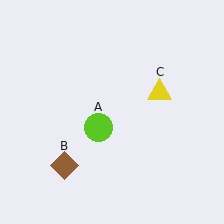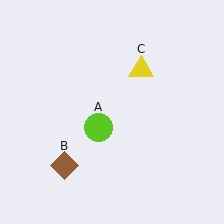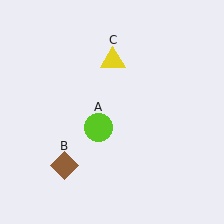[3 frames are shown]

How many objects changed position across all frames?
1 object changed position: yellow triangle (object C).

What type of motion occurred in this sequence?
The yellow triangle (object C) rotated counterclockwise around the center of the scene.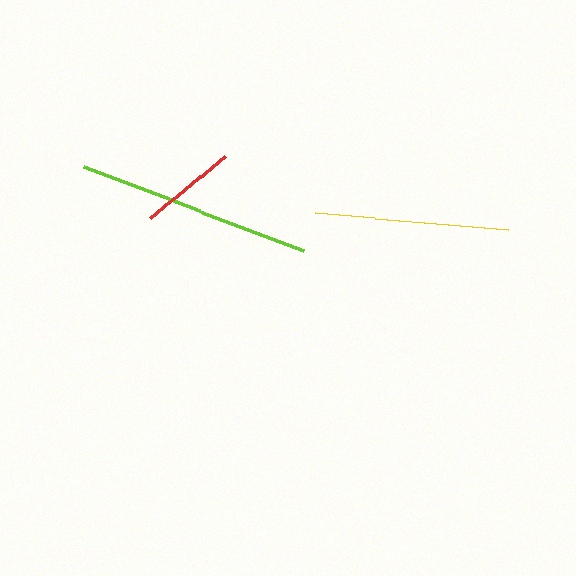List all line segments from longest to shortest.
From longest to shortest: lime, yellow, red.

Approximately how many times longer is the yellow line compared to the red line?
The yellow line is approximately 2.0 times the length of the red line.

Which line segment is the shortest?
The red line is the shortest at approximately 97 pixels.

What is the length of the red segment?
The red segment is approximately 97 pixels long.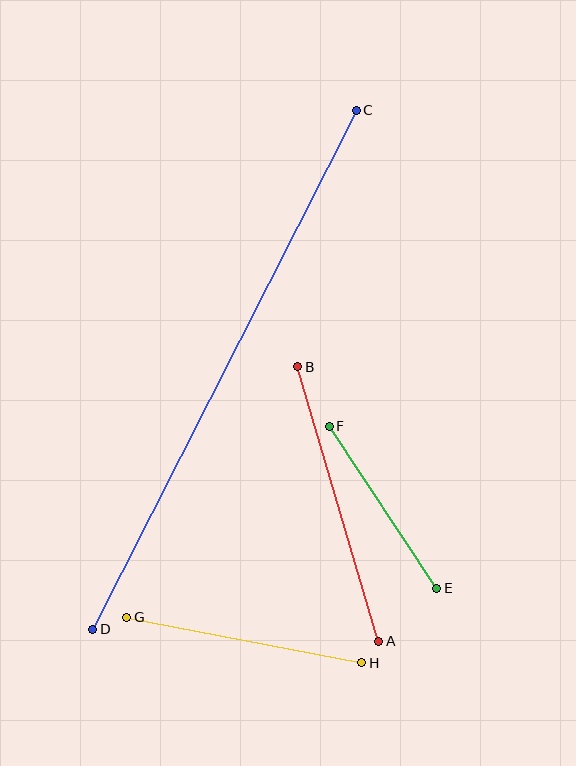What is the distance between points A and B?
The distance is approximately 286 pixels.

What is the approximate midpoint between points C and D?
The midpoint is at approximately (224, 370) pixels.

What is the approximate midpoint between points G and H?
The midpoint is at approximately (244, 640) pixels.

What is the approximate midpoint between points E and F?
The midpoint is at approximately (383, 507) pixels.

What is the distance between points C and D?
The distance is approximately 582 pixels.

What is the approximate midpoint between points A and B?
The midpoint is at approximately (338, 504) pixels.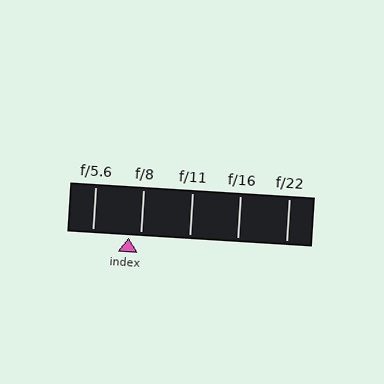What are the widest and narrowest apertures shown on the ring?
The widest aperture shown is f/5.6 and the narrowest is f/22.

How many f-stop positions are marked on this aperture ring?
There are 5 f-stop positions marked.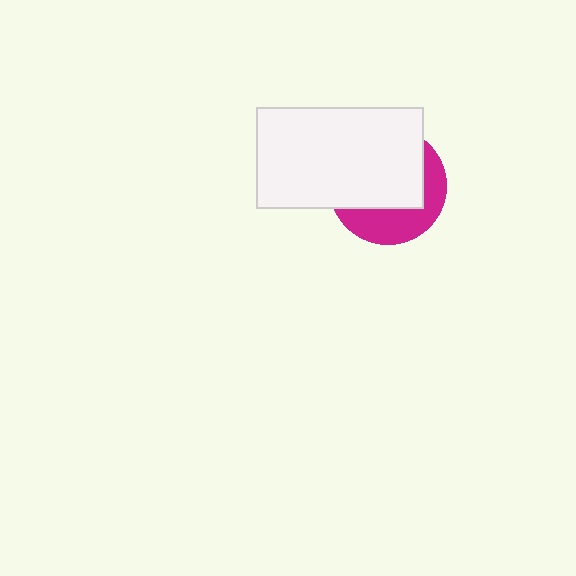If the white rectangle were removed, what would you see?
You would see the complete magenta circle.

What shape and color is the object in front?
The object in front is a white rectangle.